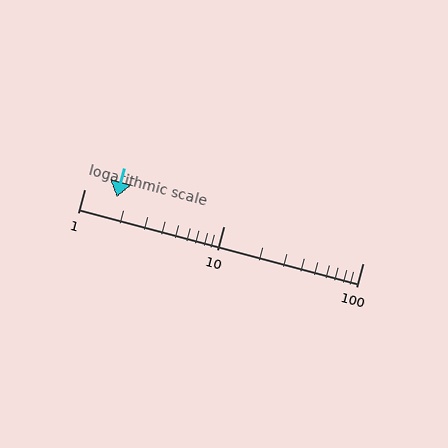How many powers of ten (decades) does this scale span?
The scale spans 2 decades, from 1 to 100.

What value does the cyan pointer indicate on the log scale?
The pointer indicates approximately 1.7.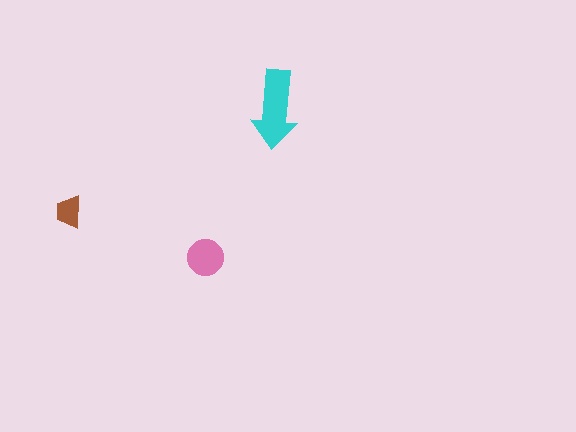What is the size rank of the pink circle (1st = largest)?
2nd.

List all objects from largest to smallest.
The cyan arrow, the pink circle, the brown trapezoid.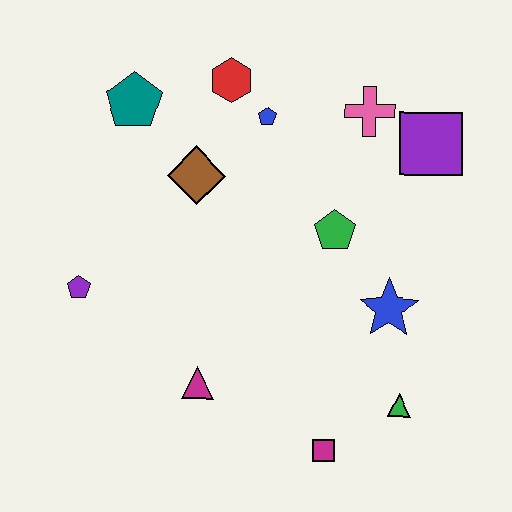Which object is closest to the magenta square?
The green triangle is closest to the magenta square.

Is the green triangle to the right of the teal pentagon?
Yes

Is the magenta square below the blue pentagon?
Yes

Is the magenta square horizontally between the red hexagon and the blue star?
Yes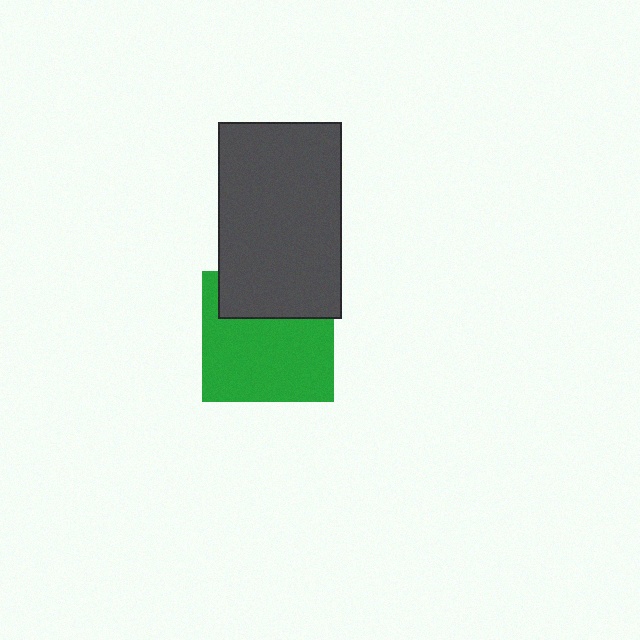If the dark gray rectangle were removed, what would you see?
You would see the complete green square.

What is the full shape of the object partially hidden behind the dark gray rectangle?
The partially hidden object is a green square.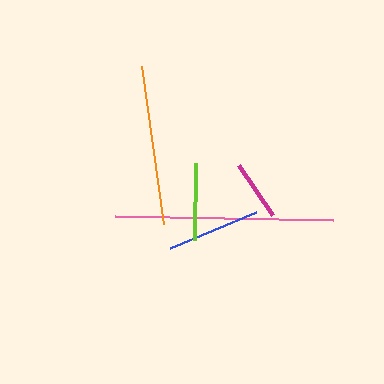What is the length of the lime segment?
The lime segment is approximately 77 pixels long.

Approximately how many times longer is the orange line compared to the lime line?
The orange line is approximately 2.1 times the length of the lime line.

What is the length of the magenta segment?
The magenta segment is approximately 61 pixels long.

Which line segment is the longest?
The pink line is the longest at approximately 218 pixels.